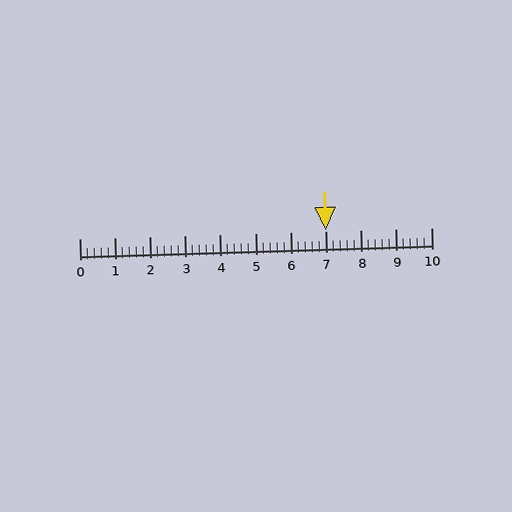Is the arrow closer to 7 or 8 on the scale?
The arrow is closer to 7.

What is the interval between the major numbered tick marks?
The major tick marks are spaced 1 units apart.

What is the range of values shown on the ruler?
The ruler shows values from 0 to 10.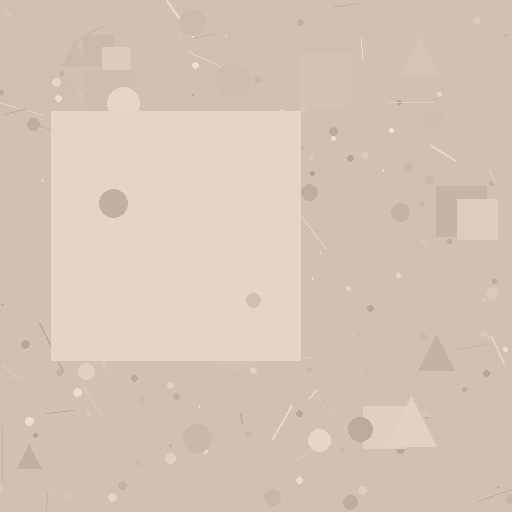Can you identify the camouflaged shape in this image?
The camouflaged shape is a square.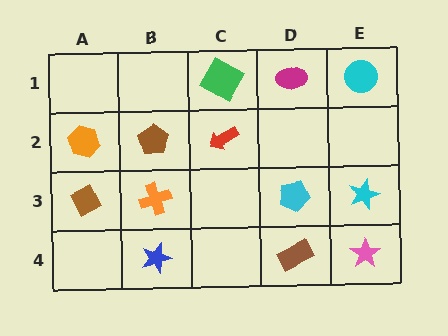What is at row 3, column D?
A cyan pentagon.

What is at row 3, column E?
A cyan star.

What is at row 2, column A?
An orange hexagon.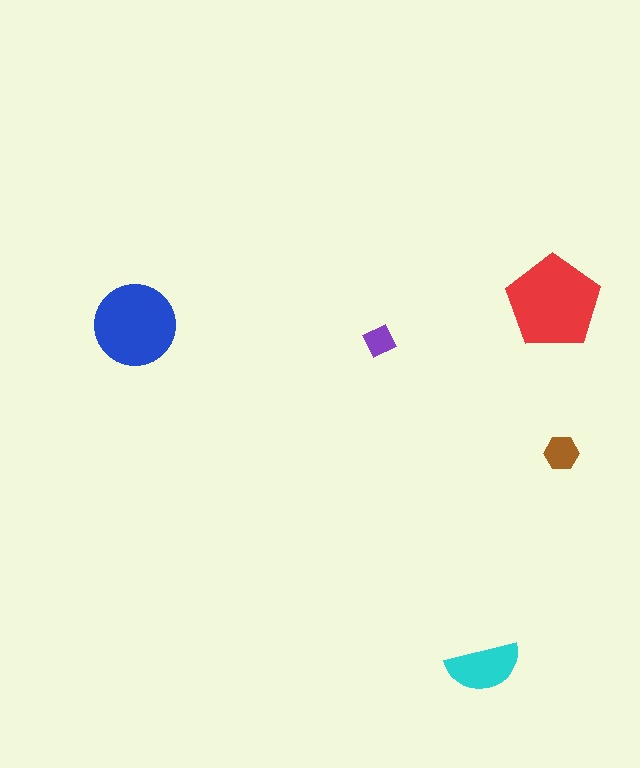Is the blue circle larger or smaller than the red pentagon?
Smaller.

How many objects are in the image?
There are 5 objects in the image.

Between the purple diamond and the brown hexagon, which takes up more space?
The brown hexagon.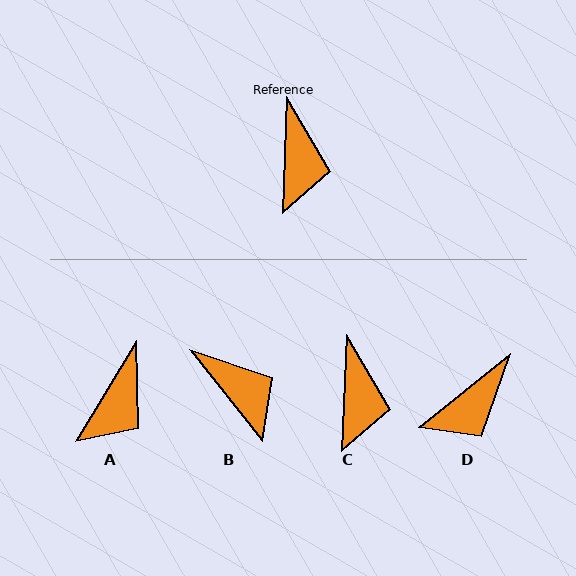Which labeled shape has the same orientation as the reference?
C.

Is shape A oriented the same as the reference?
No, it is off by about 29 degrees.